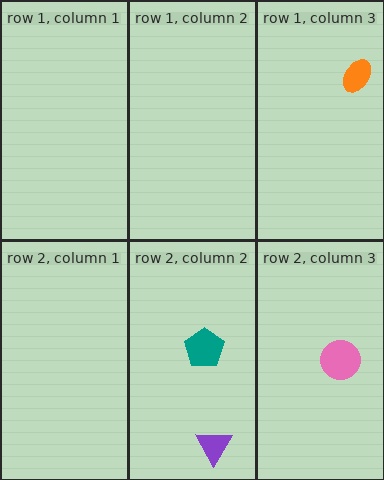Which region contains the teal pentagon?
The row 2, column 2 region.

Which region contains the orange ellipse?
The row 1, column 3 region.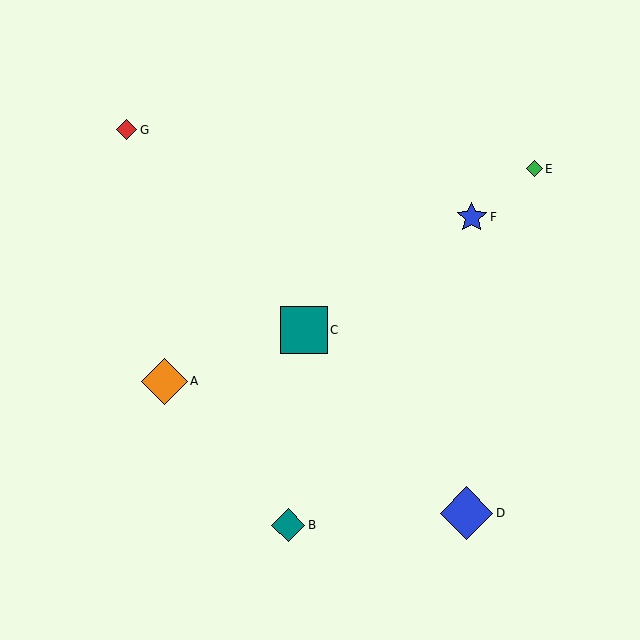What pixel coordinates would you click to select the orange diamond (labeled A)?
Click at (165, 381) to select the orange diamond A.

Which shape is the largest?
The blue diamond (labeled D) is the largest.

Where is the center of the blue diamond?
The center of the blue diamond is at (466, 513).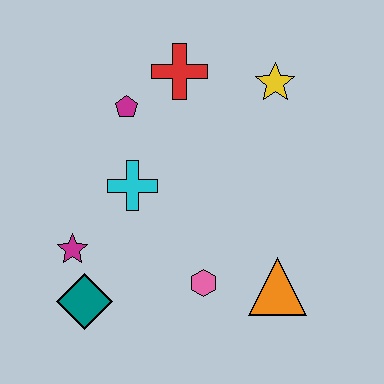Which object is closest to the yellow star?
The red cross is closest to the yellow star.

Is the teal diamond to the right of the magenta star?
Yes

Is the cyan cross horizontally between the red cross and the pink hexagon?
No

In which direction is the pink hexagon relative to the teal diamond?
The pink hexagon is to the right of the teal diamond.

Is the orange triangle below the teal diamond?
No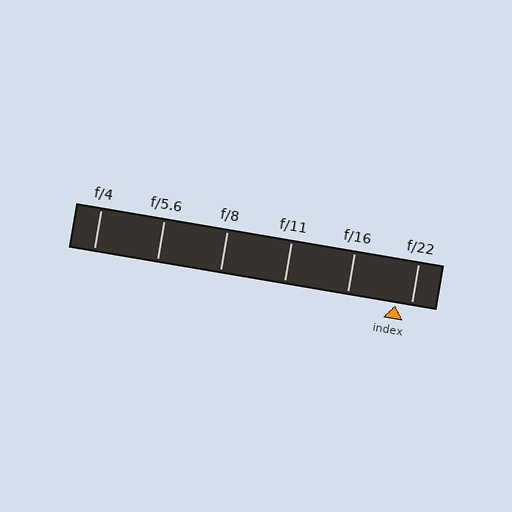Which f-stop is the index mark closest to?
The index mark is closest to f/22.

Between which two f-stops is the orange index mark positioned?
The index mark is between f/16 and f/22.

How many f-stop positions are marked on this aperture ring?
There are 6 f-stop positions marked.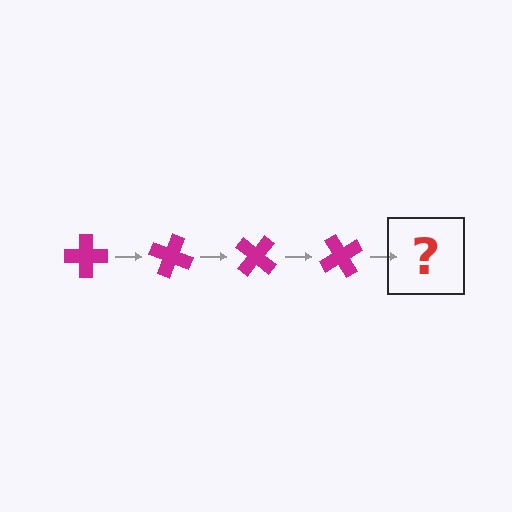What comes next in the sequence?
The next element should be a magenta cross rotated 80 degrees.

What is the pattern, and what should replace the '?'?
The pattern is that the cross rotates 20 degrees each step. The '?' should be a magenta cross rotated 80 degrees.